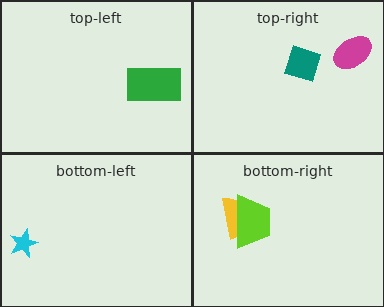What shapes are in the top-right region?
The magenta ellipse, the teal diamond.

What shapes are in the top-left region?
The green rectangle.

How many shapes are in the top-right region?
2.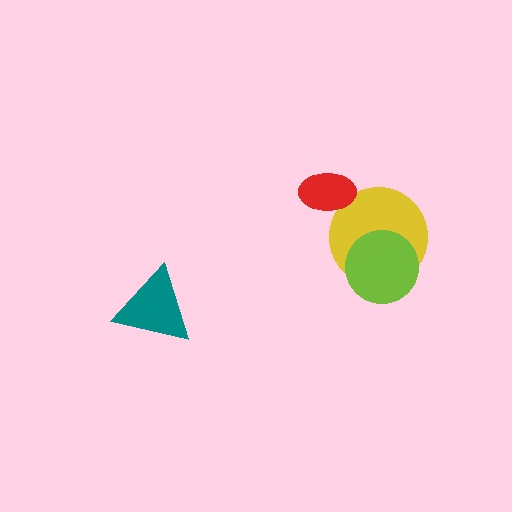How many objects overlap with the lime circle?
1 object overlaps with the lime circle.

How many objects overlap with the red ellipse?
1 object overlaps with the red ellipse.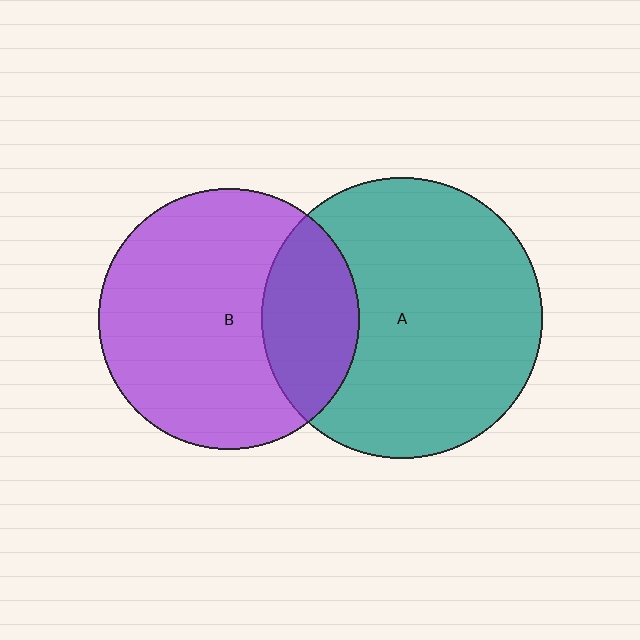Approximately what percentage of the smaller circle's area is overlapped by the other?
Approximately 25%.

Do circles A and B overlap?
Yes.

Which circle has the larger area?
Circle A (teal).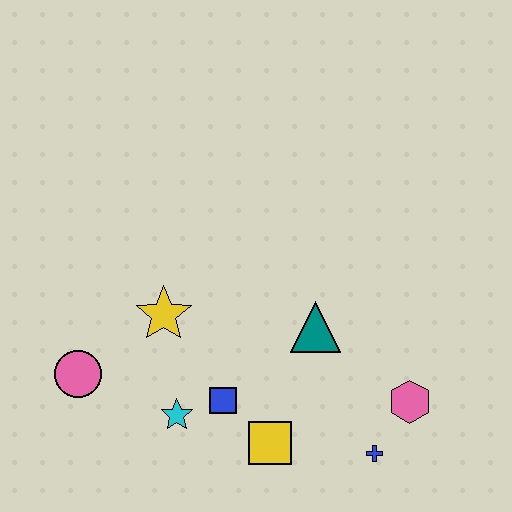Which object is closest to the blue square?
The cyan star is closest to the blue square.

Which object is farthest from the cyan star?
The pink hexagon is farthest from the cyan star.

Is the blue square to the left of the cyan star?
No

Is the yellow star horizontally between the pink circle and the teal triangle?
Yes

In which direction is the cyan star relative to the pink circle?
The cyan star is to the right of the pink circle.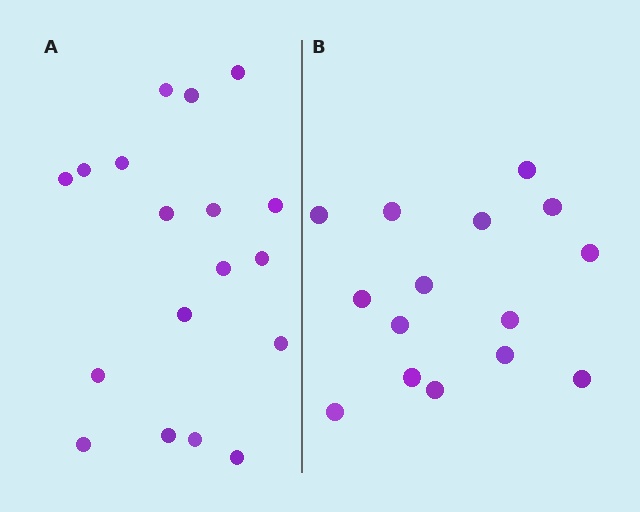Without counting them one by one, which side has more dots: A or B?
Region A (the left region) has more dots.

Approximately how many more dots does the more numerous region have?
Region A has just a few more — roughly 2 or 3 more dots than region B.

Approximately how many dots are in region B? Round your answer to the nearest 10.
About 20 dots. (The exact count is 15, which rounds to 20.)